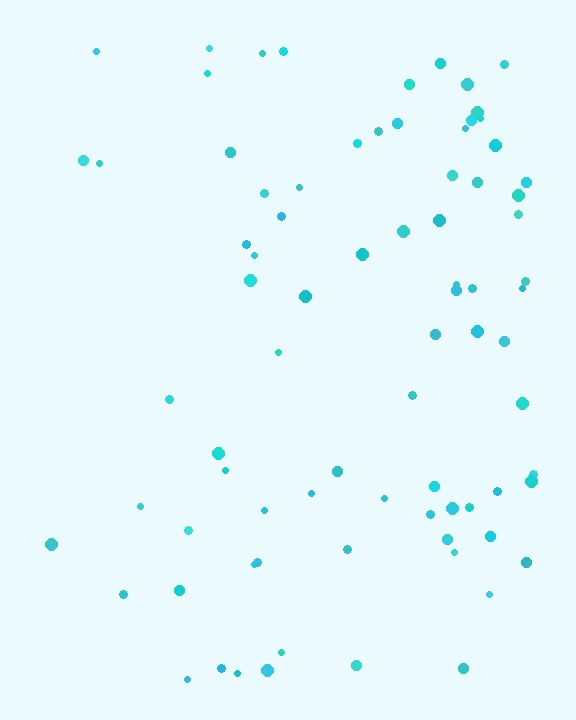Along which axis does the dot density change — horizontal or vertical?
Horizontal.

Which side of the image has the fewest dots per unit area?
The left.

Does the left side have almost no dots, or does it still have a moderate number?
Still a moderate number, just noticeably fewer than the right.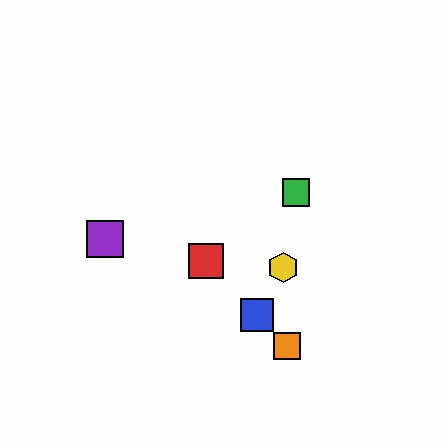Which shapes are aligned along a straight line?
The red square, the blue square, the orange square are aligned along a straight line.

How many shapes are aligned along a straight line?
3 shapes (the red square, the blue square, the orange square) are aligned along a straight line.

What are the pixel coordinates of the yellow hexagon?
The yellow hexagon is at (283, 267).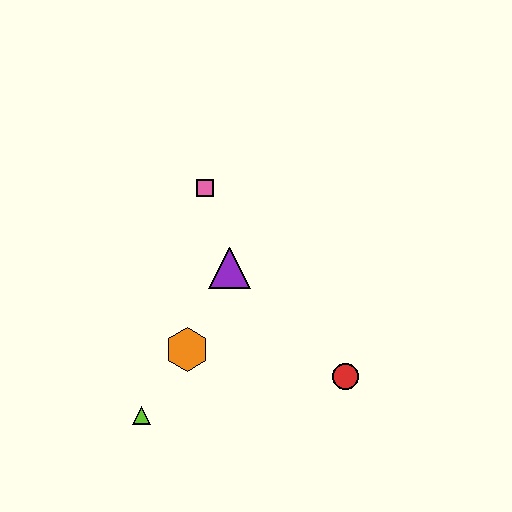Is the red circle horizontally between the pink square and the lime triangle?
No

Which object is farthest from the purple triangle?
The lime triangle is farthest from the purple triangle.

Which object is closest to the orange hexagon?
The lime triangle is closest to the orange hexagon.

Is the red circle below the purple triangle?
Yes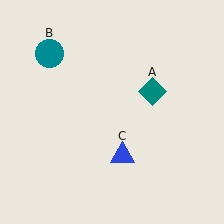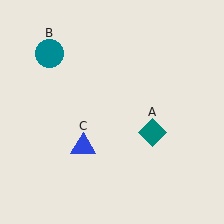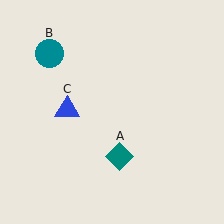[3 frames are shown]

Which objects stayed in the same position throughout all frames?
Teal circle (object B) remained stationary.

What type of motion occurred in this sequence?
The teal diamond (object A), blue triangle (object C) rotated clockwise around the center of the scene.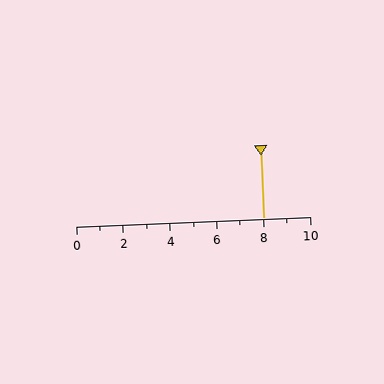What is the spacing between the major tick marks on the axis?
The major ticks are spaced 2 apart.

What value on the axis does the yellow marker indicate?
The marker indicates approximately 8.